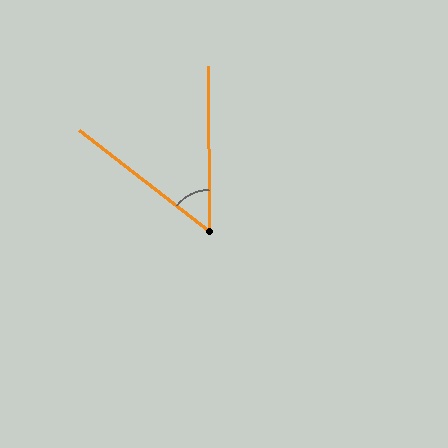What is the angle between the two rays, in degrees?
Approximately 52 degrees.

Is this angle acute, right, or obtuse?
It is acute.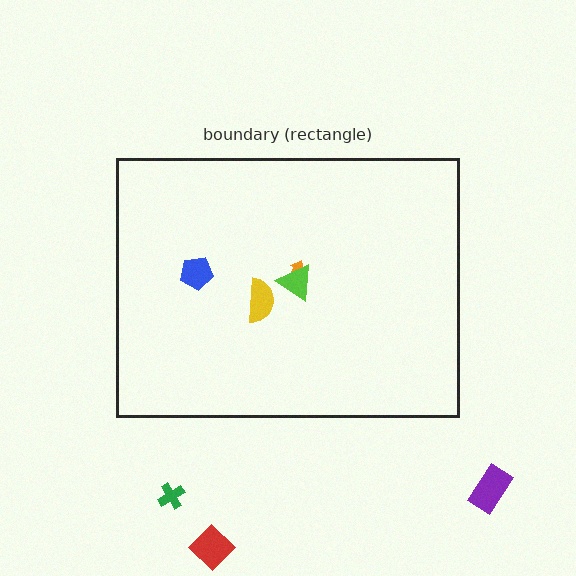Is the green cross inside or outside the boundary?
Outside.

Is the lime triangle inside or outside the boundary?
Inside.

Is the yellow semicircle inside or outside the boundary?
Inside.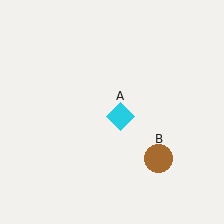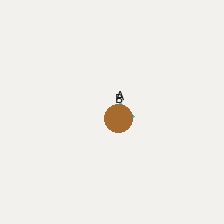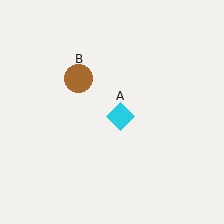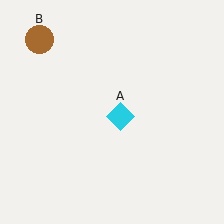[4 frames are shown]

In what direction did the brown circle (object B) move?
The brown circle (object B) moved up and to the left.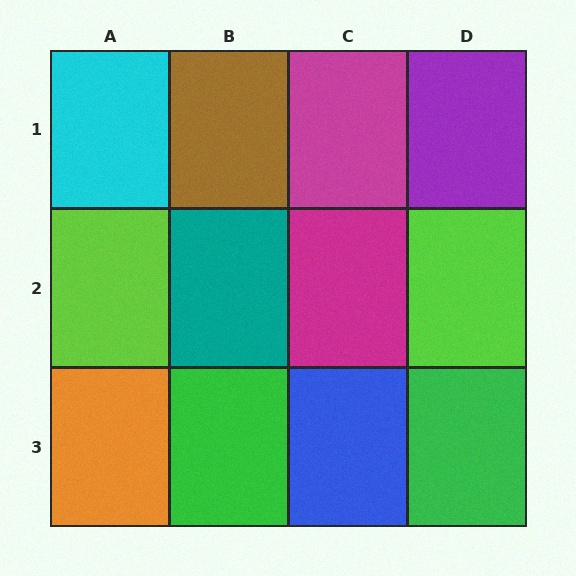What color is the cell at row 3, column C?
Blue.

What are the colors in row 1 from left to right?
Cyan, brown, magenta, purple.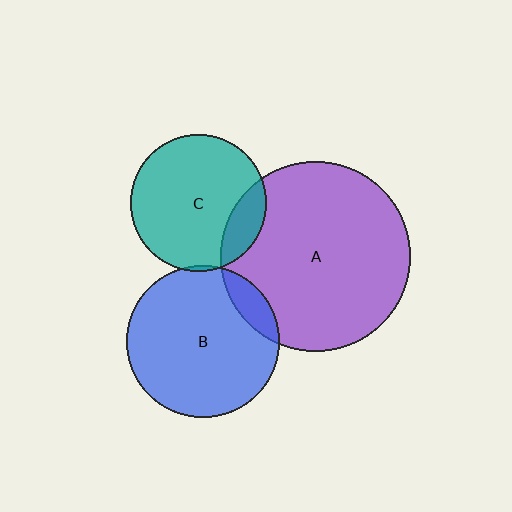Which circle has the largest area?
Circle A (purple).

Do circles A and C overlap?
Yes.